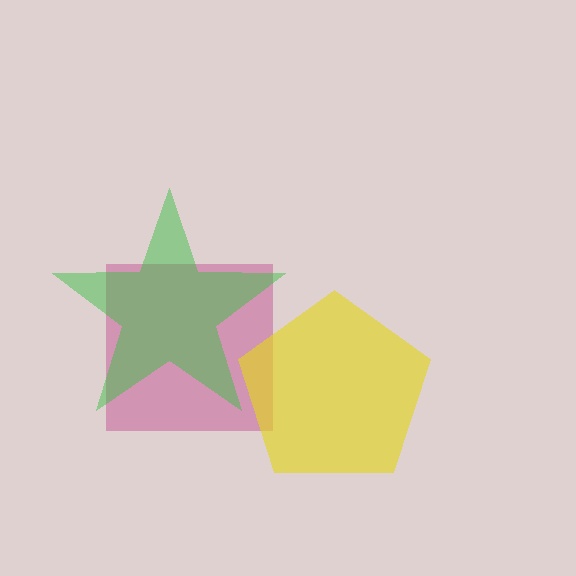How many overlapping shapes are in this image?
There are 3 overlapping shapes in the image.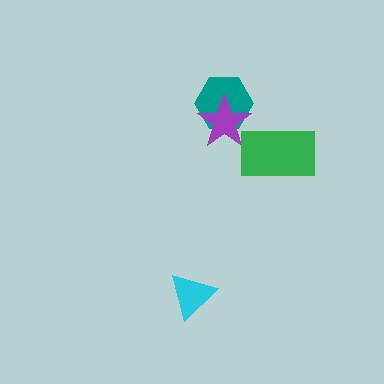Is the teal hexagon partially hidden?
Yes, it is partially covered by another shape.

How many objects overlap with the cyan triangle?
0 objects overlap with the cyan triangle.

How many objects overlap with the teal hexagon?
1 object overlaps with the teal hexagon.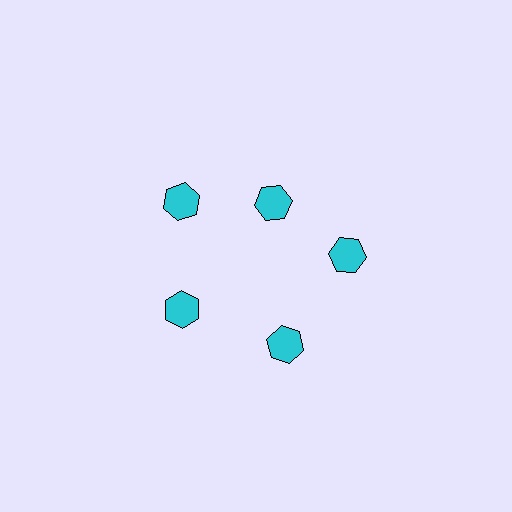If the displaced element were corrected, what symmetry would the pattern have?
It would have 5-fold rotational symmetry — the pattern would map onto itself every 72 degrees.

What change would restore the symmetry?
The symmetry would be restored by moving it outward, back onto the ring so that all 5 hexagons sit at equal angles and equal distance from the center.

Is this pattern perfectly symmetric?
No. The 5 cyan hexagons are arranged in a ring, but one element near the 1 o'clock position is pulled inward toward the center, breaking the 5-fold rotational symmetry.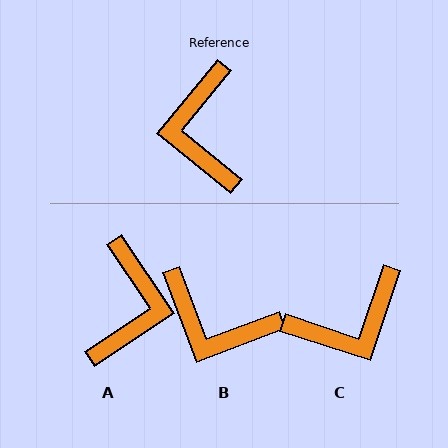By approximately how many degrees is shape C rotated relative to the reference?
Approximately 111 degrees counter-clockwise.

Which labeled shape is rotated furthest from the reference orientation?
A, about 163 degrees away.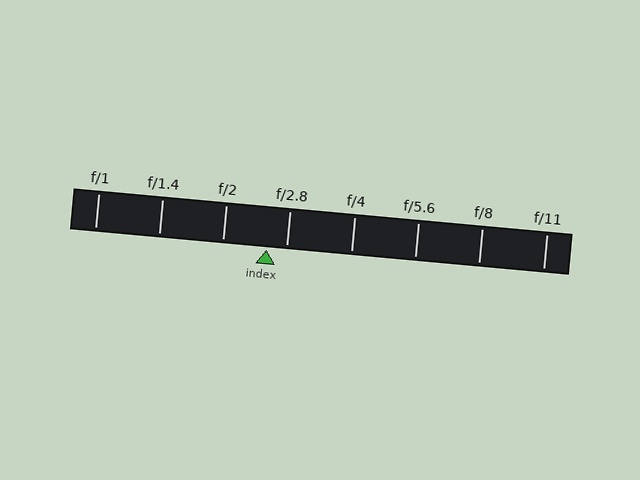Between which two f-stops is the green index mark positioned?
The index mark is between f/2 and f/2.8.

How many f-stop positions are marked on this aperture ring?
There are 8 f-stop positions marked.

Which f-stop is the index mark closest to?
The index mark is closest to f/2.8.